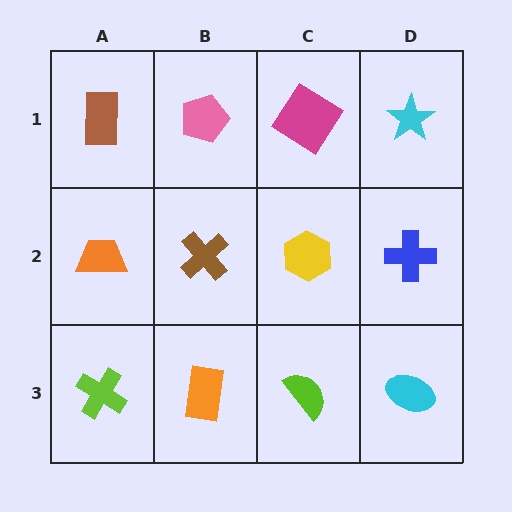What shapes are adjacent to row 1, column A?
An orange trapezoid (row 2, column A), a pink pentagon (row 1, column B).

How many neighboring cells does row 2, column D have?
3.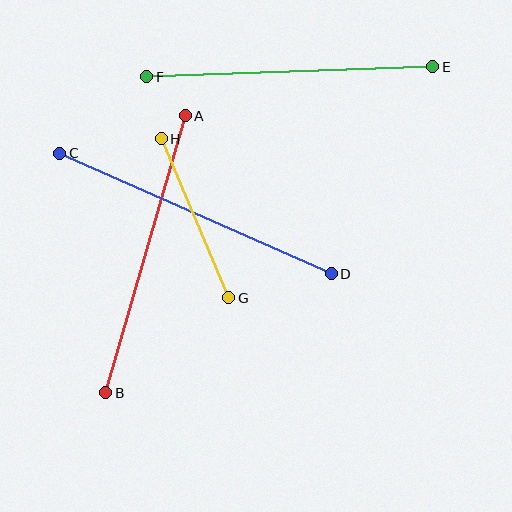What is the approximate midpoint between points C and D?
The midpoint is at approximately (195, 213) pixels.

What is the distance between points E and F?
The distance is approximately 286 pixels.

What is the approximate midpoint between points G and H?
The midpoint is at approximately (195, 218) pixels.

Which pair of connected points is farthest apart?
Points C and D are farthest apart.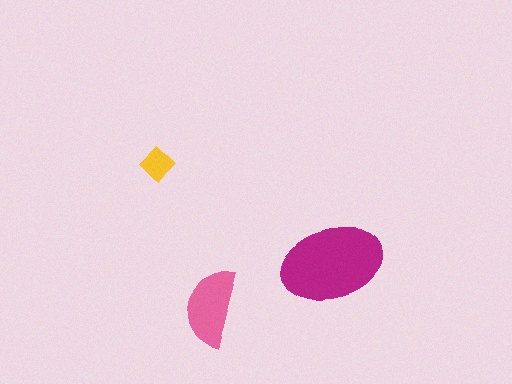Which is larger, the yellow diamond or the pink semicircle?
The pink semicircle.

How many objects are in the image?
There are 3 objects in the image.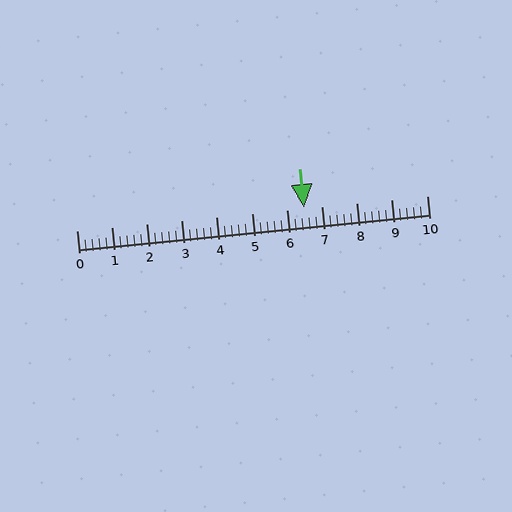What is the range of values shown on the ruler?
The ruler shows values from 0 to 10.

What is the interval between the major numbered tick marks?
The major tick marks are spaced 1 units apart.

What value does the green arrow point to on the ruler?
The green arrow points to approximately 6.5.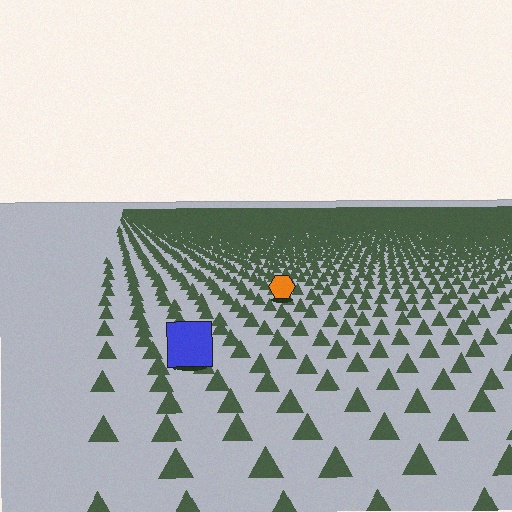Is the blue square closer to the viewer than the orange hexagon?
Yes. The blue square is closer — you can tell from the texture gradient: the ground texture is coarser near it.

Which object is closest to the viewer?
The blue square is closest. The texture marks near it are larger and more spread out.